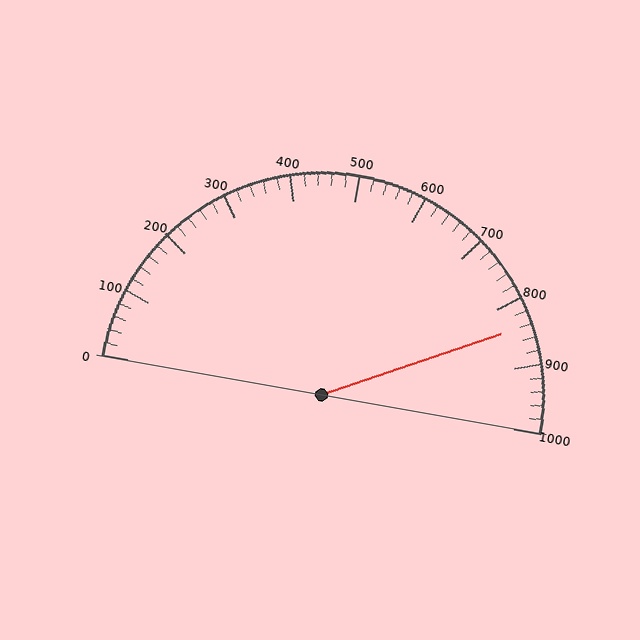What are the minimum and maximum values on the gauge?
The gauge ranges from 0 to 1000.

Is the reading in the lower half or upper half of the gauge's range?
The reading is in the upper half of the range (0 to 1000).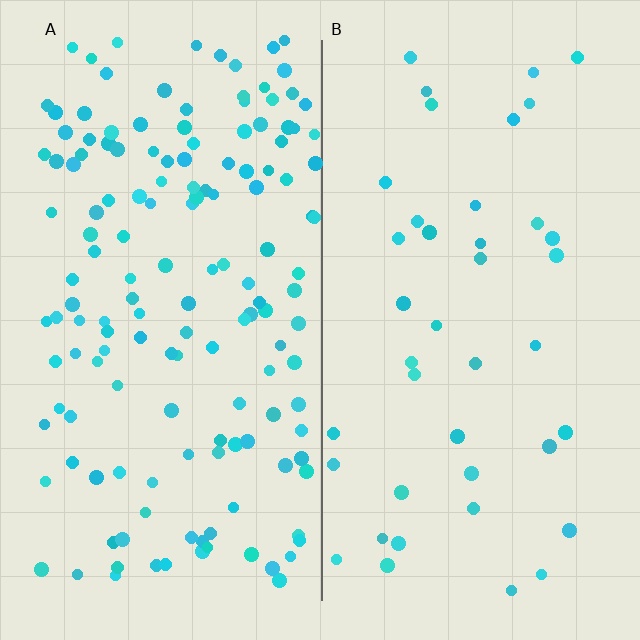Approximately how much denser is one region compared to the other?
Approximately 3.8× — region A over region B.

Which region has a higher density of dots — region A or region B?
A (the left).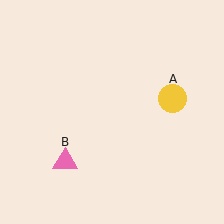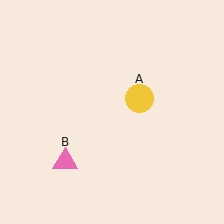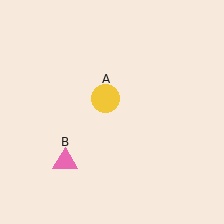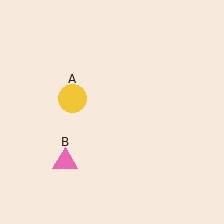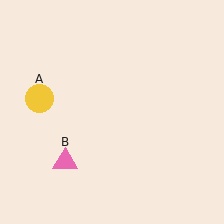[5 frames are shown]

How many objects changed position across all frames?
1 object changed position: yellow circle (object A).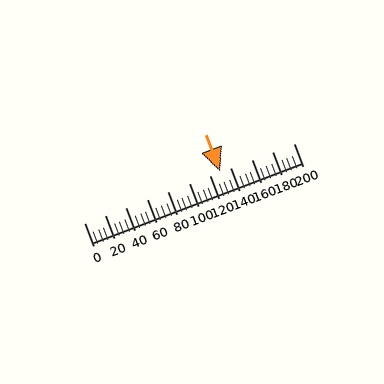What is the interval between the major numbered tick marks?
The major tick marks are spaced 20 units apart.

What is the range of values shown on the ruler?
The ruler shows values from 0 to 200.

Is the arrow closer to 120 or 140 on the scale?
The arrow is closer to 140.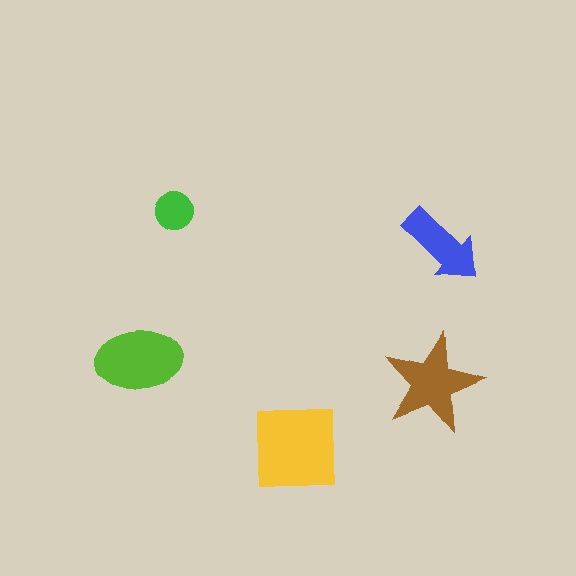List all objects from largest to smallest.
The yellow square, the lime ellipse, the brown star, the blue arrow, the green circle.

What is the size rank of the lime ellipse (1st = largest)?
2nd.